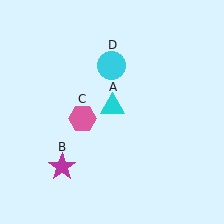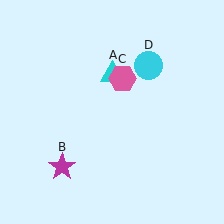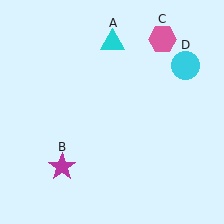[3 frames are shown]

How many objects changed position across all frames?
3 objects changed position: cyan triangle (object A), pink hexagon (object C), cyan circle (object D).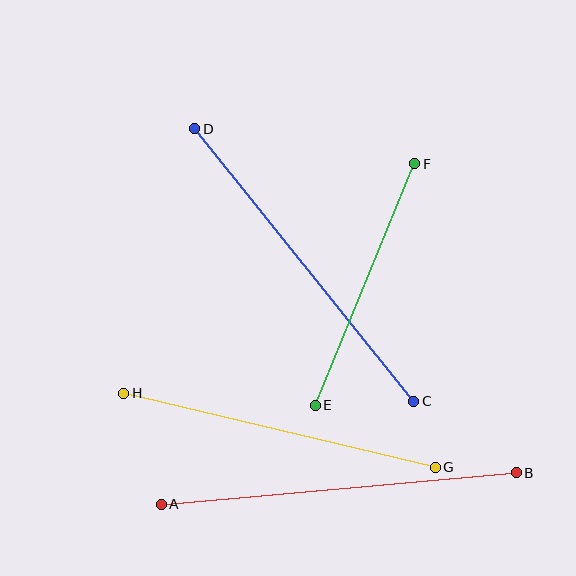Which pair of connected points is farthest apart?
Points A and B are farthest apart.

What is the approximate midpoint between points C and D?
The midpoint is at approximately (304, 265) pixels.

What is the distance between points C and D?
The distance is approximately 350 pixels.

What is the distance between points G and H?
The distance is approximately 320 pixels.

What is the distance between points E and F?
The distance is approximately 261 pixels.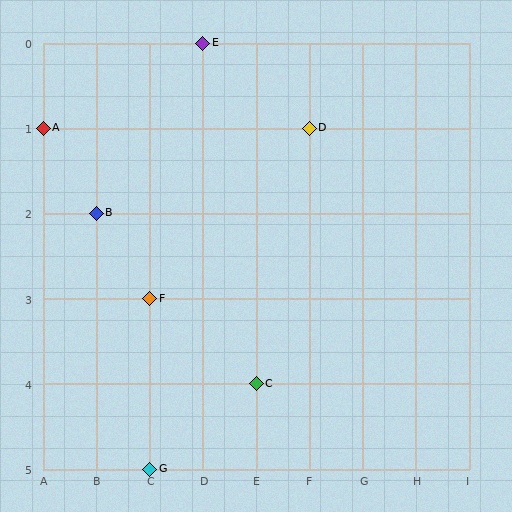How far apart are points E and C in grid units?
Points E and C are 1 column and 4 rows apart (about 4.1 grid units diagonally).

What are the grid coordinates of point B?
Point B is at grid coordinates (B, 2).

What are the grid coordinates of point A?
Point A is at grid coordinates (A, 1).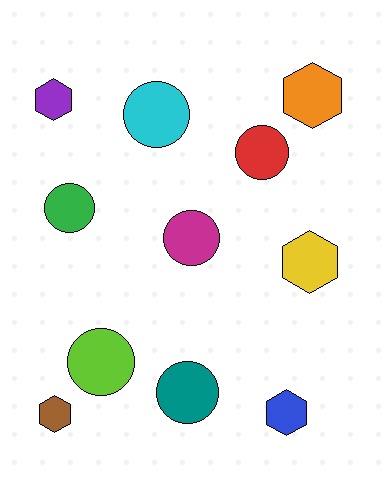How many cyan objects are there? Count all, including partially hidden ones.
There is 1 cyan object.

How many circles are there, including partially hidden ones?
There are 6 circles.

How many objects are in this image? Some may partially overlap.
There are 11 objects.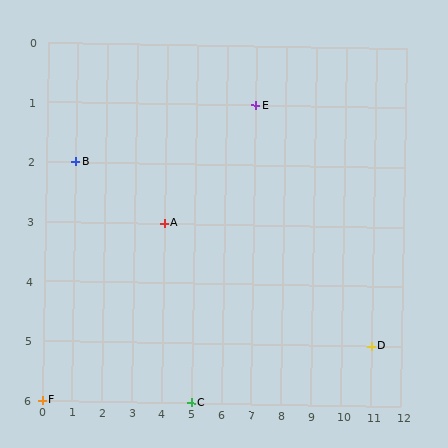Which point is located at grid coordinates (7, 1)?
Point E is at (7, 1).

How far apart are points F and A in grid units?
Points F and A are 4 columns and 3 rows apart (about 5.0 grid units diagonally).